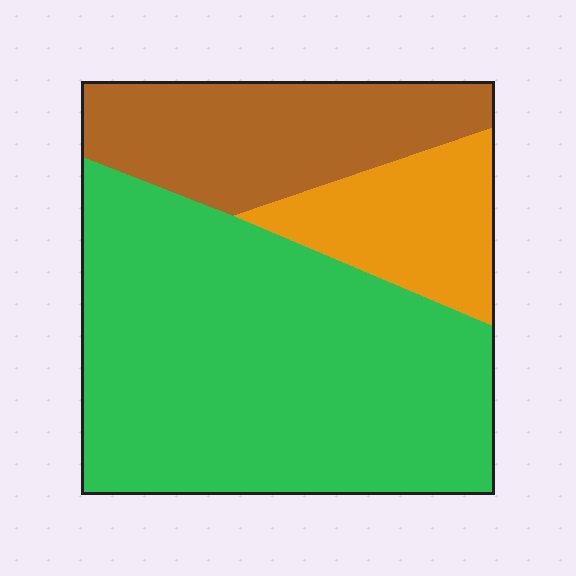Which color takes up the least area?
Orange, at roughly 15%.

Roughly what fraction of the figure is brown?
Brown takes up about one quarter (1/4) of the figure.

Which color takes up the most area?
Green, at roughly 60%.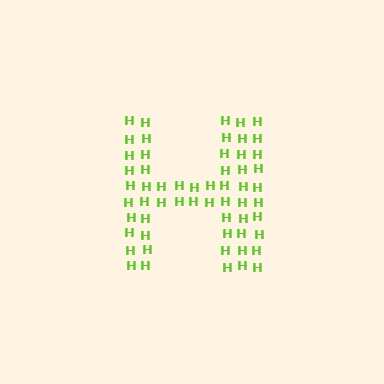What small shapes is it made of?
It is made of small letter H's.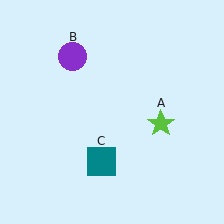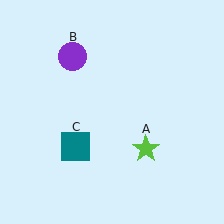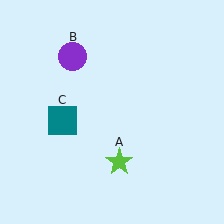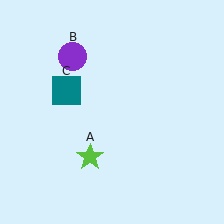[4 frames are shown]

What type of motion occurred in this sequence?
The lime star (object A), teal square (object C) rotated clockwise around the center of the scene.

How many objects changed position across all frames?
2 objects changed position: lime star (object A), teal square (object C).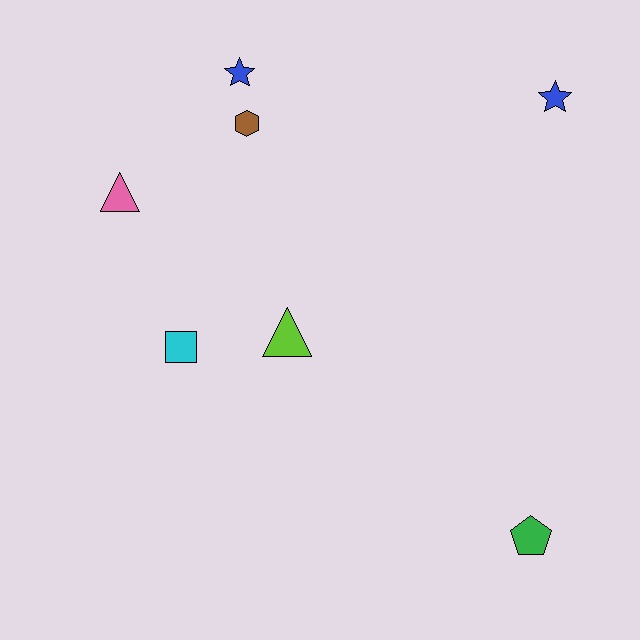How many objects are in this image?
There are 7 objects.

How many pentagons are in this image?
There is 1 pentagon.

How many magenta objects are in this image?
There are no magenta objects.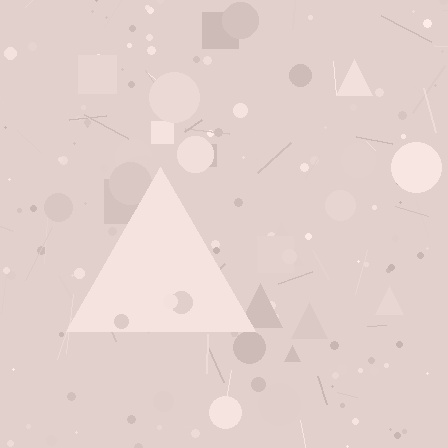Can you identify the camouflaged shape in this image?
The camouflaged shape is a triangle.